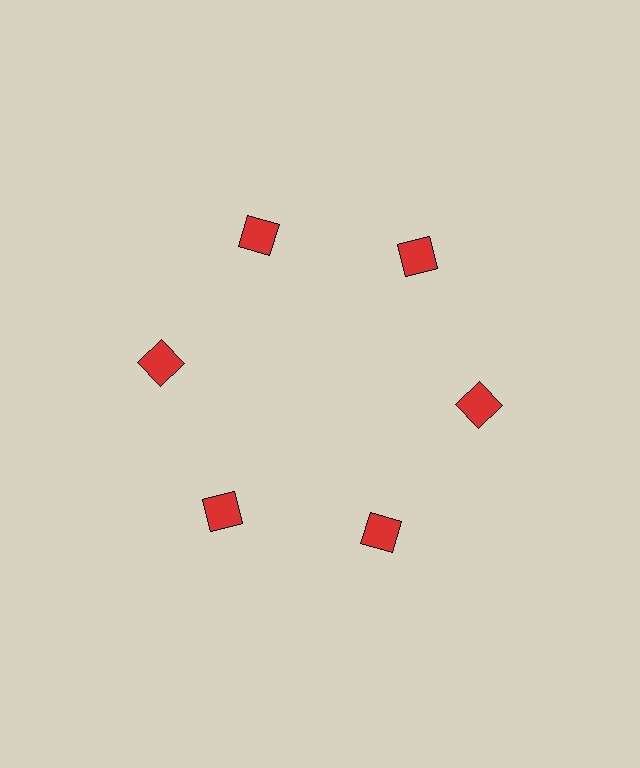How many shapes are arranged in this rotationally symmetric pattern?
There are 6 shapes, arranged in 6 groups of 1.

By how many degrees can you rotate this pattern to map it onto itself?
The pattern maps onto itself every 60 degrees of rotation.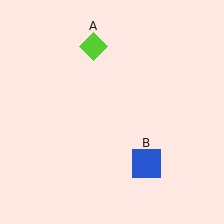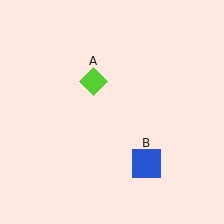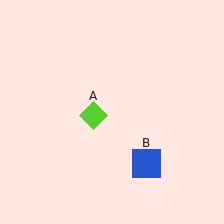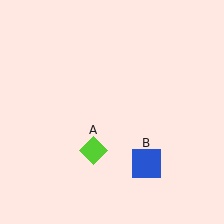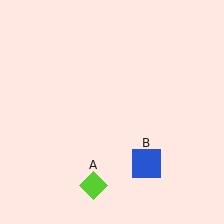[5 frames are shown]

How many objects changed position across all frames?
1 object changed position: lime diamond (object A).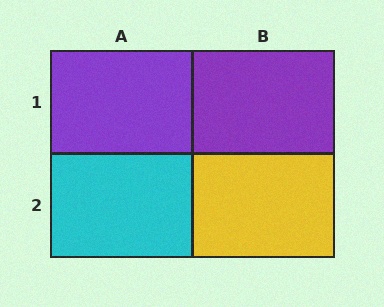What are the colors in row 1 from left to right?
Purple, purple.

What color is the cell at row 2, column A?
Cyan.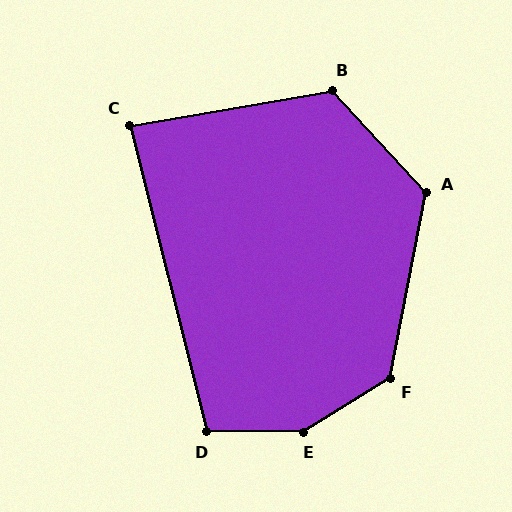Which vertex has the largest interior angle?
E, at approximately 148 degrees.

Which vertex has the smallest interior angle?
C, at approximately 85 degrees.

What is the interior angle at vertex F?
Approximately 132 degrees (obtuse).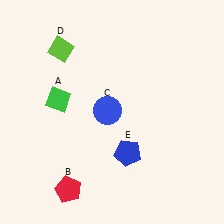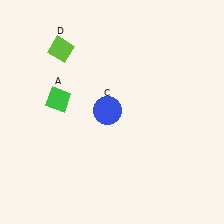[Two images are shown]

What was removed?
The blue pentagon (E), the red pentagon (B) were removed in Image 2.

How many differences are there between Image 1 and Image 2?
There are 2 differences between the two images.